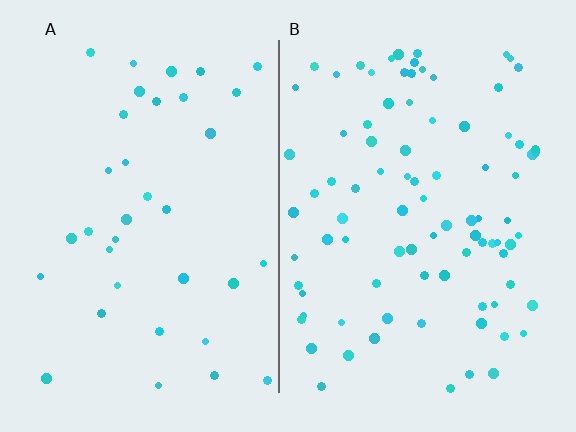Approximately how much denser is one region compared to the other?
Approximately 2.5× — region B over region A.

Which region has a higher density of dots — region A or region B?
B (the right).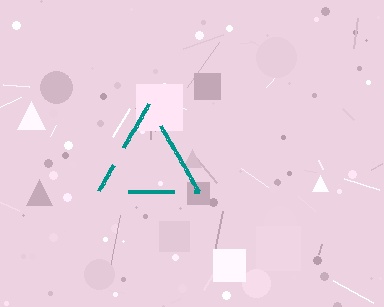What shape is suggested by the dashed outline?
The dashed outline suggests a triangle.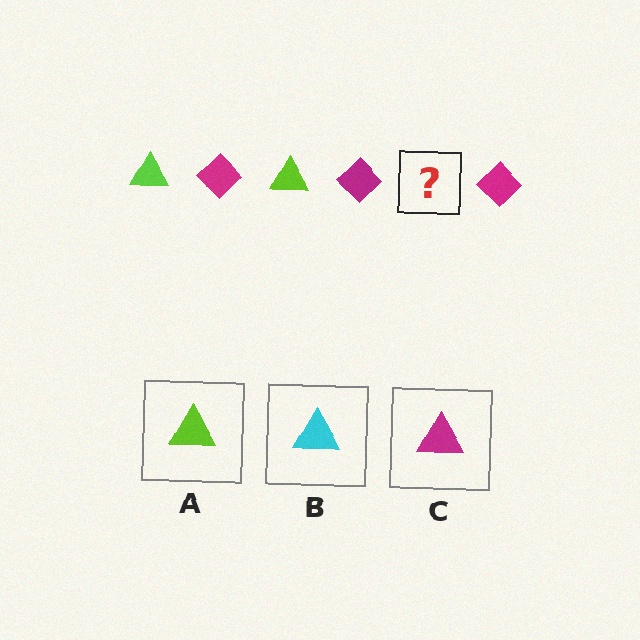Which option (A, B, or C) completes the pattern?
A.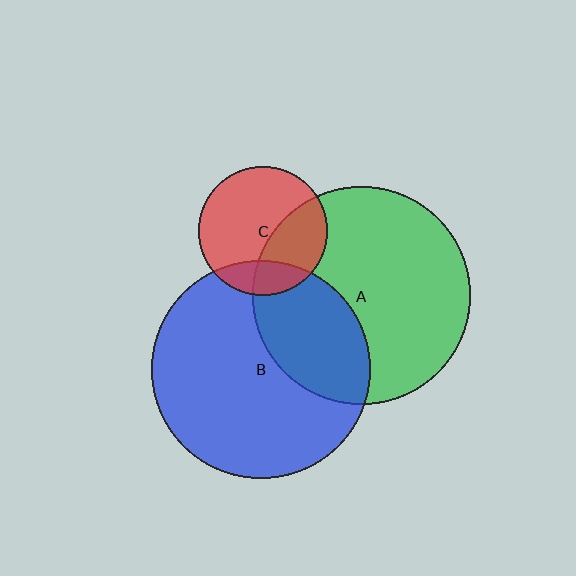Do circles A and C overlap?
Yes.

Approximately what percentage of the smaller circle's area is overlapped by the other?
Approximately 35%.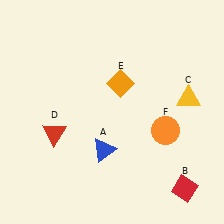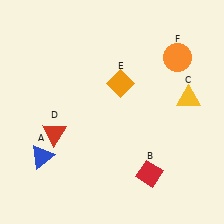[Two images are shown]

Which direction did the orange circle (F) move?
The orange circle (F) moved up.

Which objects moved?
The objects that moved are: the blue triangle (A), the red diamond (B), the orange circle (F).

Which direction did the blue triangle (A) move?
The blue triangle (A) moved left.